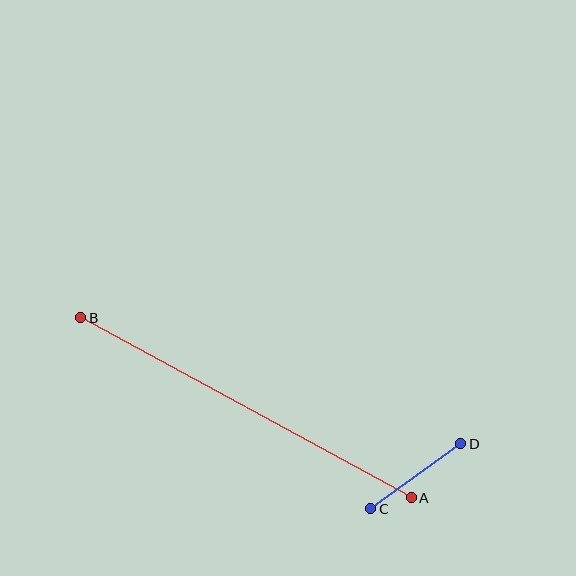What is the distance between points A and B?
The distance is approximately 376 pixels.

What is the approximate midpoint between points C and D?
The midpoint is at approximately (416, 476) pixels.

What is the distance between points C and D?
The distance is approximately 111 pixels.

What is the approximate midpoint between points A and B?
The midpoint is at approximately (246, 408) pixels.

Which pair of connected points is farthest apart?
Points A and B are farthest apart.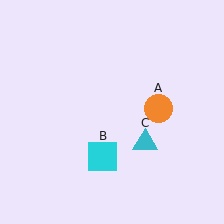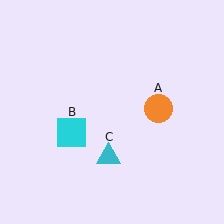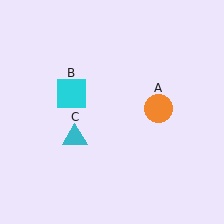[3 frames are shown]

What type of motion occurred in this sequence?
The cyan square (object B), cyan triangle (object C) rotated clockwise around the center of the scene.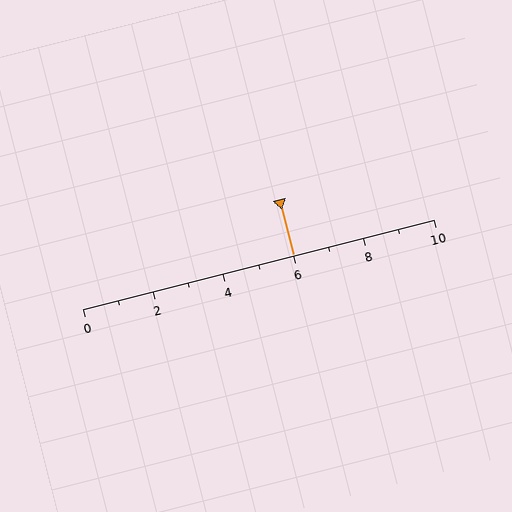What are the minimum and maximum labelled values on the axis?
The axis runs from 0 to 10.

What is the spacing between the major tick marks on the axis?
The major ticks are spaced 2 apart.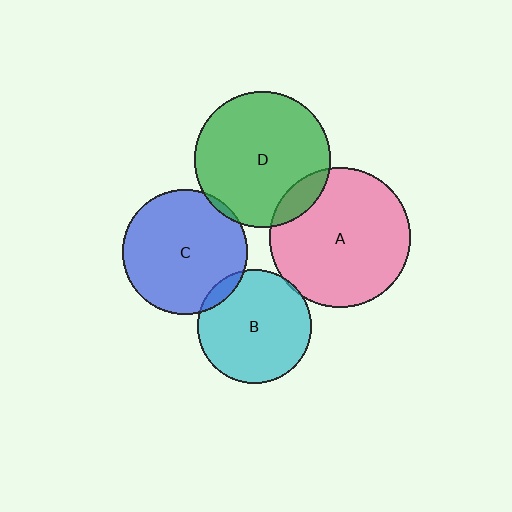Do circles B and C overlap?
Yes.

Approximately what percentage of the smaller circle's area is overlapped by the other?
Approximately 5%.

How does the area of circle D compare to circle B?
Approximately 1.4 times.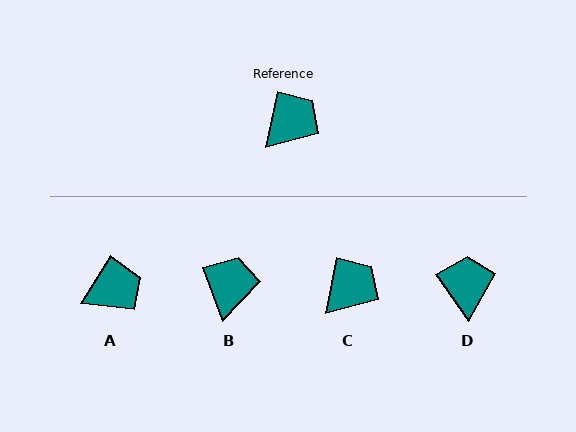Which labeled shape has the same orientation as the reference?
C.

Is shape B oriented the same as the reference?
No, it is off by about 31 degrees.